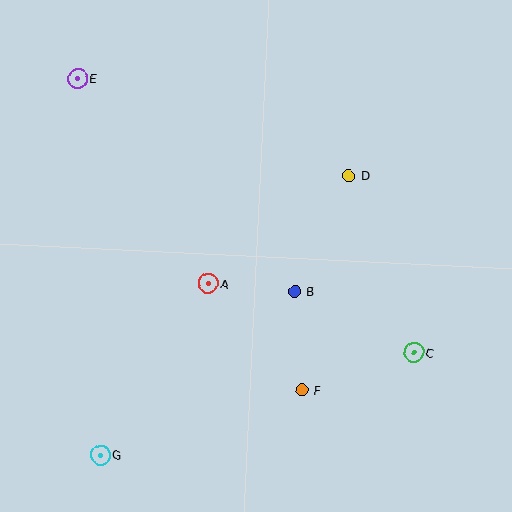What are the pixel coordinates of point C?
Point C is at (414, 352).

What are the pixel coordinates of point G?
Point G is at (100, 455).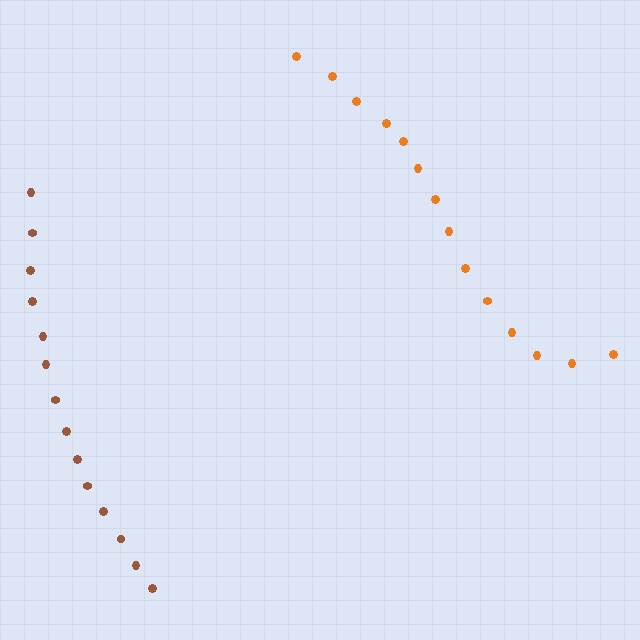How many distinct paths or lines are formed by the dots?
There are 2 distinct paths.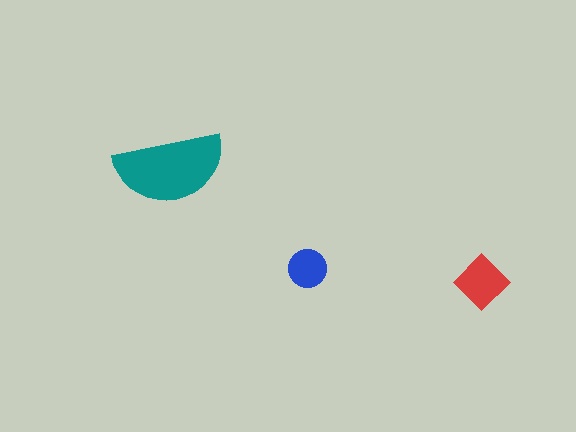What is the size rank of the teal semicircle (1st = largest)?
1st.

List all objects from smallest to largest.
The blue circle, the red diamond, the teal semicircle.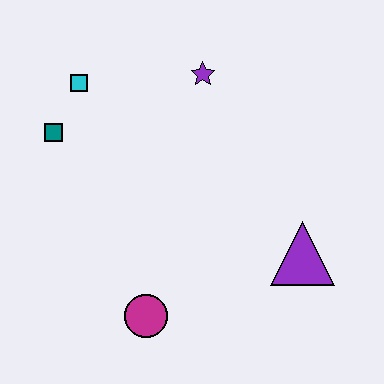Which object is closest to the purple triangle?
The magenta circle is closest to the purple triangle.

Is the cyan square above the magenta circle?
Yes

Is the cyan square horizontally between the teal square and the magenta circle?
Yes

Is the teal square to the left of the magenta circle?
Yes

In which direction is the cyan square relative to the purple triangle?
The cyan square is to the left of the purple triangle.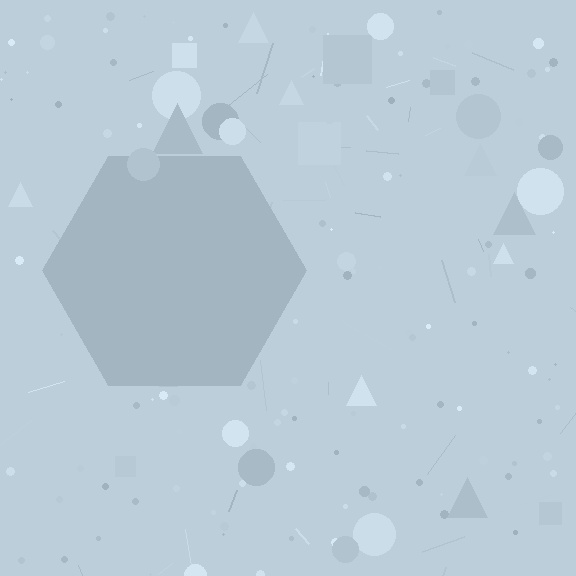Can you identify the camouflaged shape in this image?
The camouflaged shape is a hexagon.